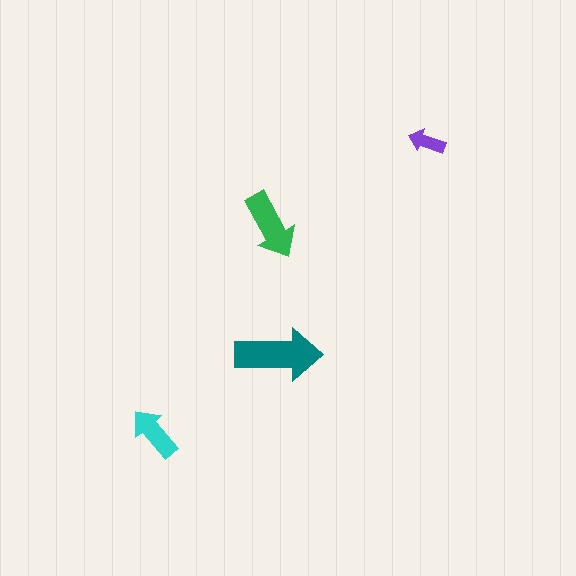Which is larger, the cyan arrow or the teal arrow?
The teal one.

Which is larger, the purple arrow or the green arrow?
The green one.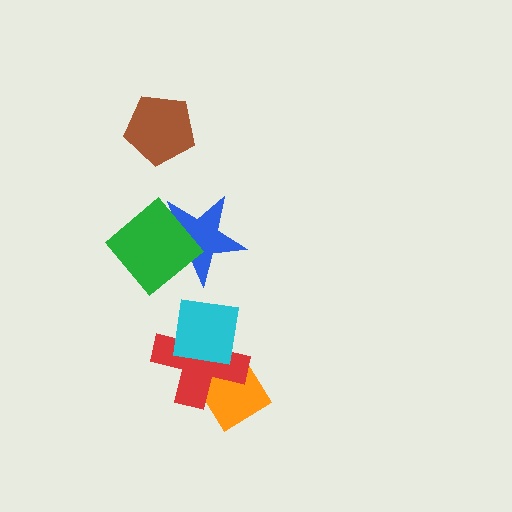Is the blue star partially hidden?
Yes, it is partially covered by another shape.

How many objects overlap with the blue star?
1 object overlaps with the blue star.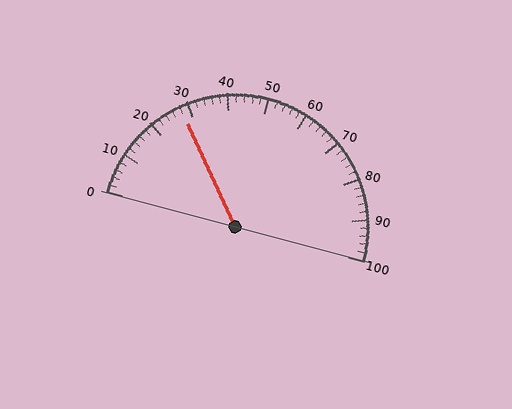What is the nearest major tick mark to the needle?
The nearest major tick mark is 30.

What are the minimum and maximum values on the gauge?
The gauge ranges from 0 to 100.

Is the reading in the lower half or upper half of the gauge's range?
The reading is in the lower half of the range (0 to 100).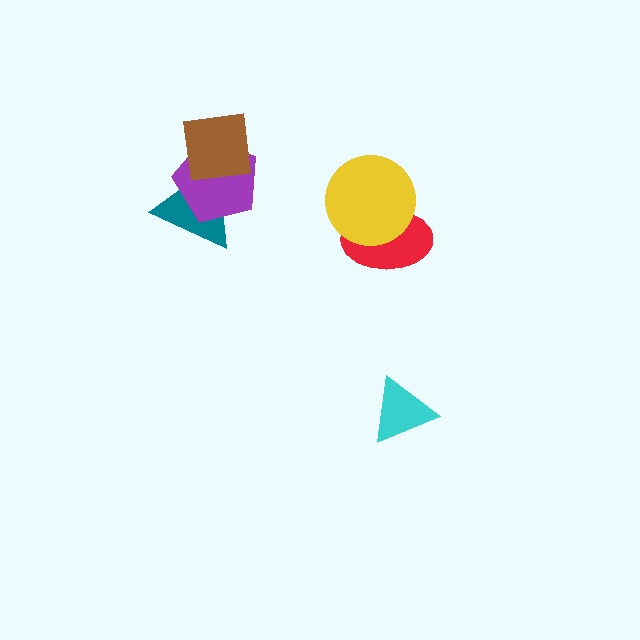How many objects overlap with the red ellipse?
1 object overlaps with the red ellipse.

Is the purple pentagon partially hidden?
Yes, it is partially covered by another shape.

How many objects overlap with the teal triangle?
2 objects overlap with the teal triangle.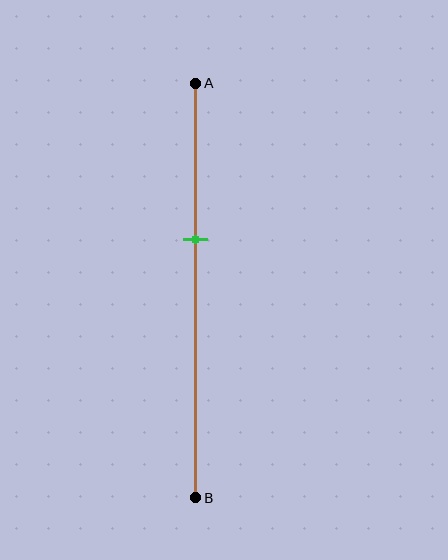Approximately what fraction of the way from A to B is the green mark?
The green mark is approximately 40% of the way from A to B.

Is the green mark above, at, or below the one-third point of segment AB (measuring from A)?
The green mark is below the one-third point of segment AB.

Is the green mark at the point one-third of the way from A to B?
No, the mark is at about 40% from A, not at the 33% one-third point.